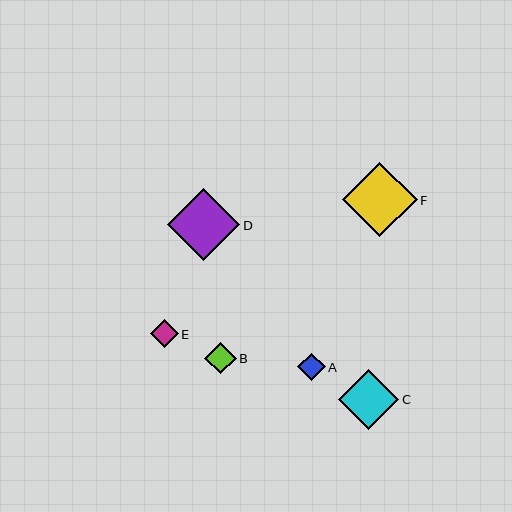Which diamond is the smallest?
Diamond E is the smallest with a size of approximately 27 pixels.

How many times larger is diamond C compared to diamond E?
Diamond C is approximately 2.2 times the size of diamond E.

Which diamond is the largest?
Diamond F is the largest with a size of approximately 74 pixels.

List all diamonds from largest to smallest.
From largest to smallest: F, D, C, B, A, E.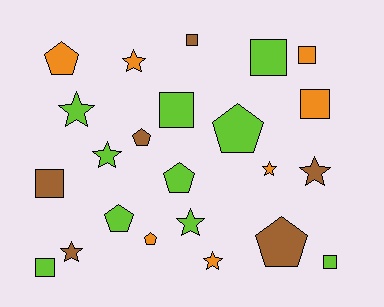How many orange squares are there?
There are 2 orange squares.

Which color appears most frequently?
Lime, with 10 objects.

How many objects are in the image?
There are 23 objects.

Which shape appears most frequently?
Star, with 8 objects.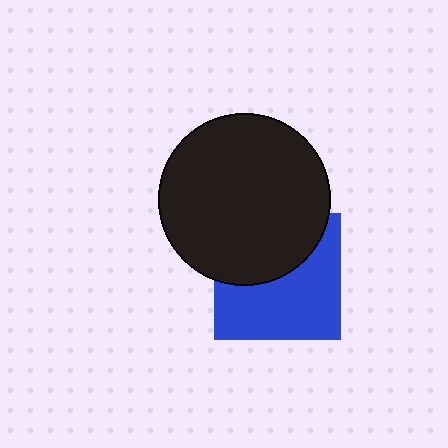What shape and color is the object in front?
The object in front is a black circle.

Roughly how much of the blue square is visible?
About half of it is visible (roughly 58%).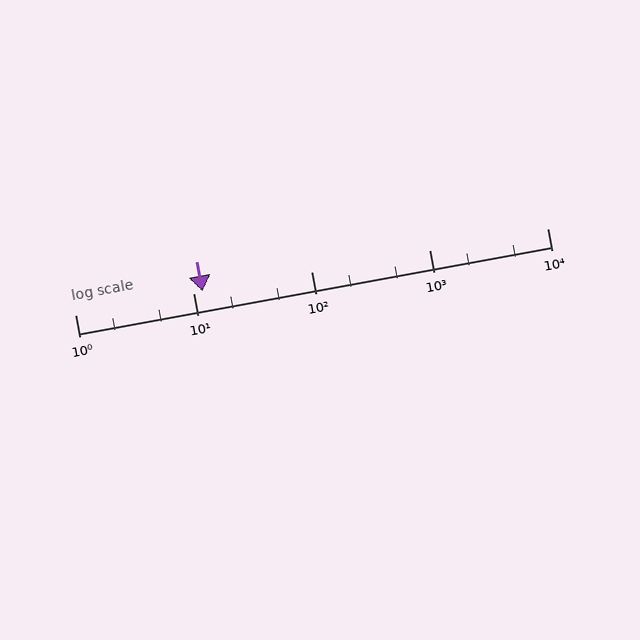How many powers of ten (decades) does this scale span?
The scale spans 4 decades, from 1 to 10000.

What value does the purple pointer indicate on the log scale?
The pointer indicates approximately 12.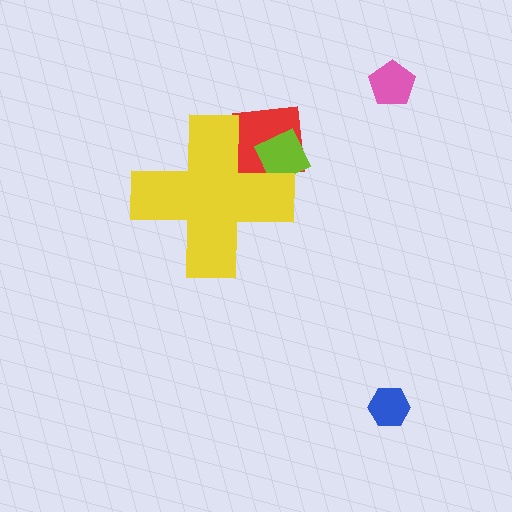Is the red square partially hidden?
Yes, the red square is partially hidden behind the yellow cross.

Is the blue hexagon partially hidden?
No, the blue hexagon is fully visible.